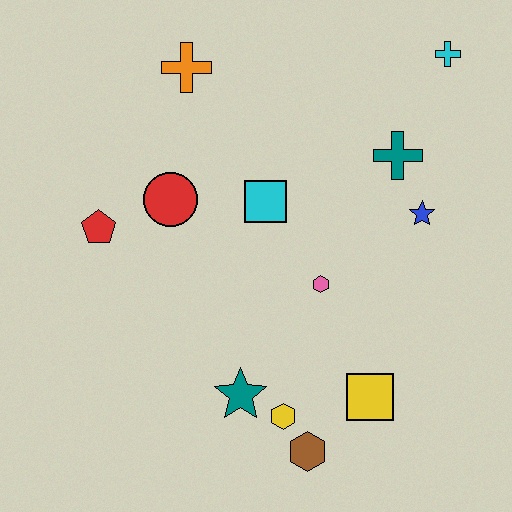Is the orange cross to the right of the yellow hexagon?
No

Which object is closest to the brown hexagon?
The yellow hexagon is closest to the brown hexagon.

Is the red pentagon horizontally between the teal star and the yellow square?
No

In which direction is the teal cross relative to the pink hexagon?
The teal cross is above the pink hexagon.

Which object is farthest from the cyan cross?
The brown hexagon is farthest from the cyan cross.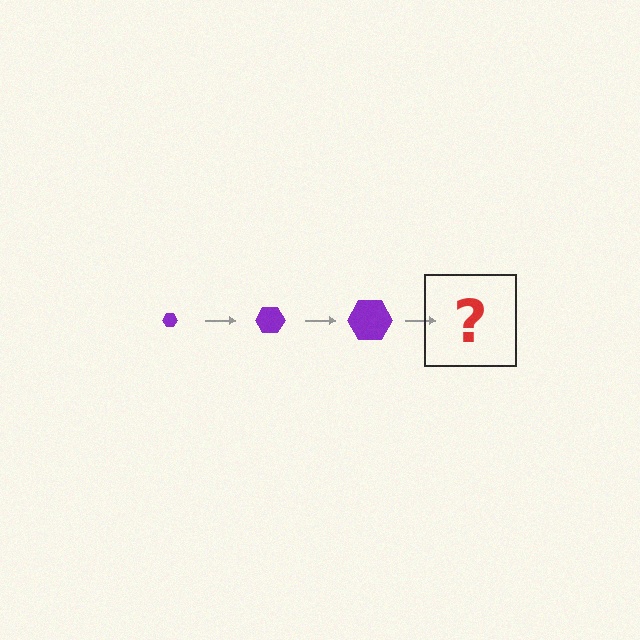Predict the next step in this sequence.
The next step is a purple hexagon, larger than the previous one.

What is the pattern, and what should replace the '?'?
The pattern is that the hexagon gets progressively larger each step. The '?' should be a purple hexagon, larger than the previous one.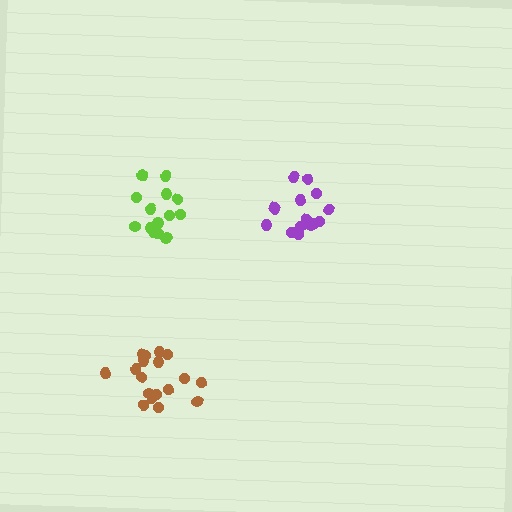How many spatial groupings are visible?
There are 3 spatial groupings.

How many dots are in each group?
Group 1: 14 dots, Group 2: 16 dots, Group 3: 18 dots (48 total).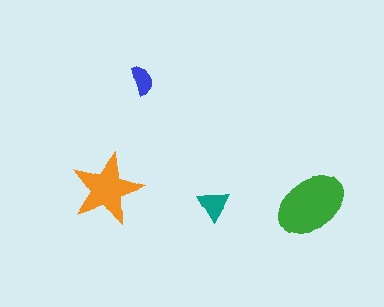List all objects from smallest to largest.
The blue semicircle, the teal triangle, the orange star, the green ellipse.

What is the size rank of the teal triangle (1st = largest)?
3rd.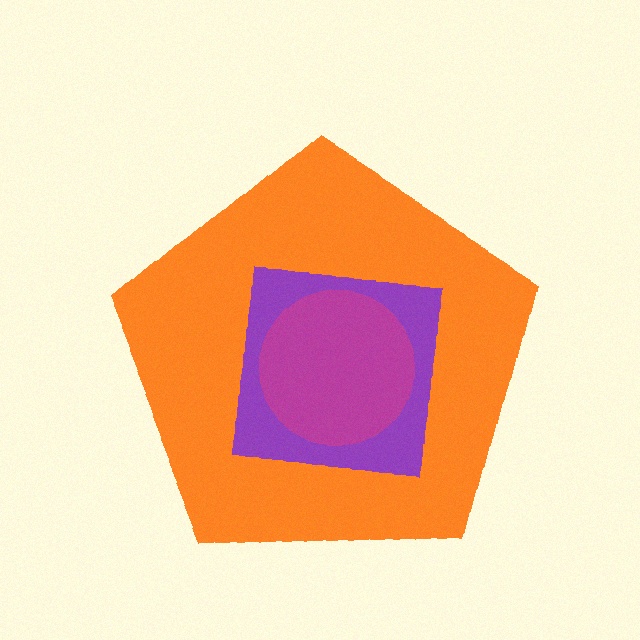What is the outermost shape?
The orange pentagon.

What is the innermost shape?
The magenta circle.